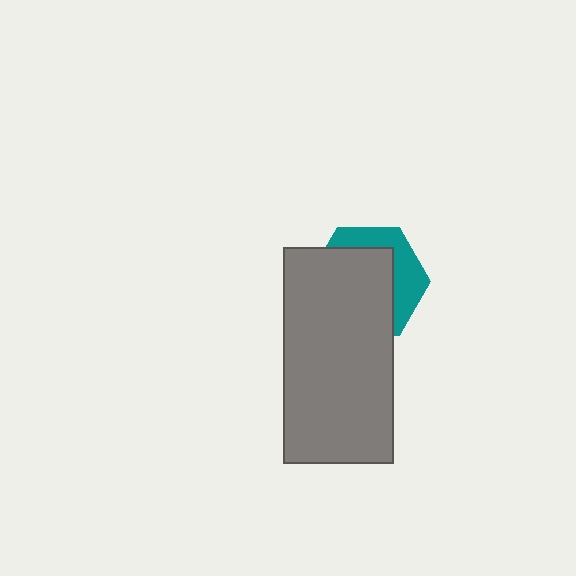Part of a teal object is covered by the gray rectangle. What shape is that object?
It is a hexagon.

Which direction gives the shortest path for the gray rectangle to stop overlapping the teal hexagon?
Moving toward the lower-left gives the shortest separation.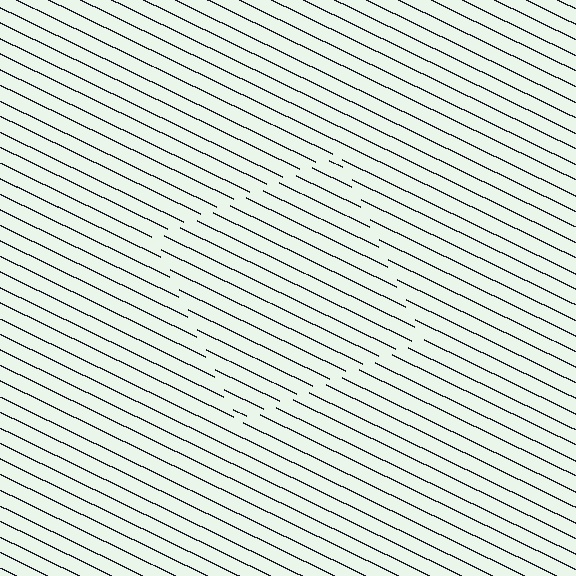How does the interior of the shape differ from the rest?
The interior of the shape contains the same grating, shifted by half a period — the contour is defined by the phase discontinuity where line-ends from the inner and outer gratings abut.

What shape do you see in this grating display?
An illusory square. The interior of the shape contains the same grating, shifted by half a period — the contour is defined by the phase discontinuity where line-ends from the inner and outer gratings abut.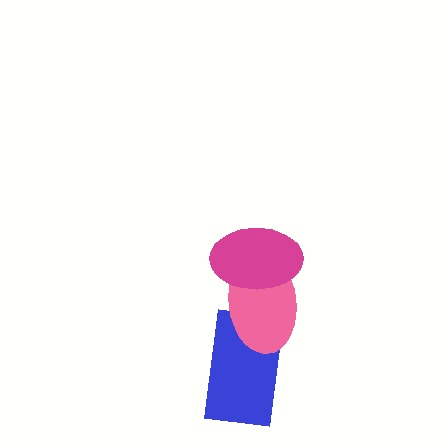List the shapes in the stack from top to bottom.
From top to bottom: the magenta ellipse, the pink ellipse, the blue rectangle.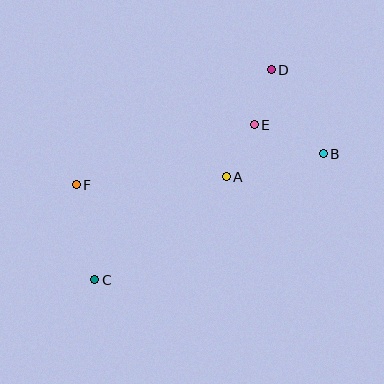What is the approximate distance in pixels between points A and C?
The distance between A and C is approximately 167 pixels.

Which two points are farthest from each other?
Points C and D are farthest from each other.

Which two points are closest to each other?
Points D and E are closest to each other.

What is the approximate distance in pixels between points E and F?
The distance between E and F is approximately 188 pixels.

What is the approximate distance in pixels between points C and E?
The distance between C and E is approximately 222 pixels.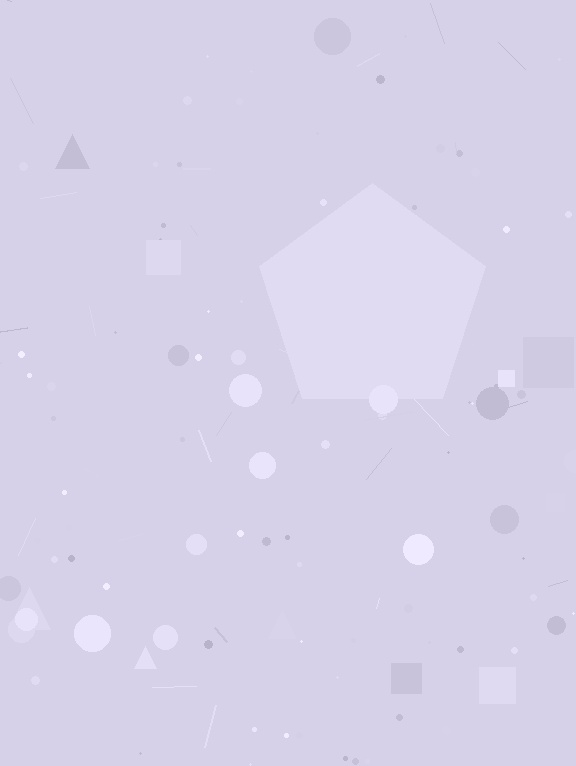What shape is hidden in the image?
A pentagon is hidden in the image.